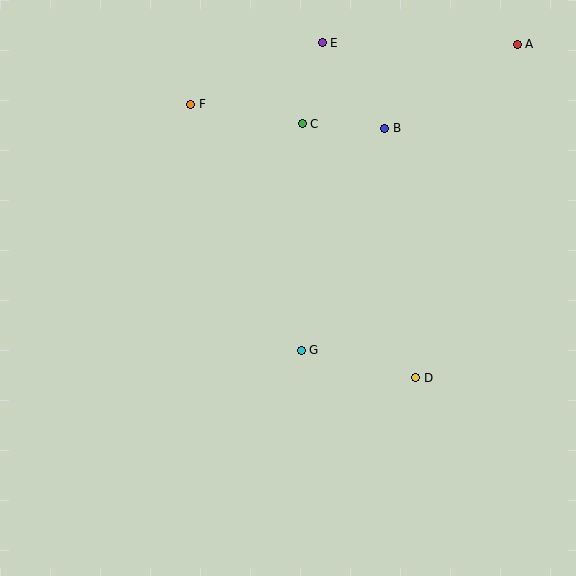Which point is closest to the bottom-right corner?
Point D is closest to the bottom-right corner.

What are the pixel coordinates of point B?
Point B is at (385, 128).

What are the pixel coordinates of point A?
Point A is at (517, 45).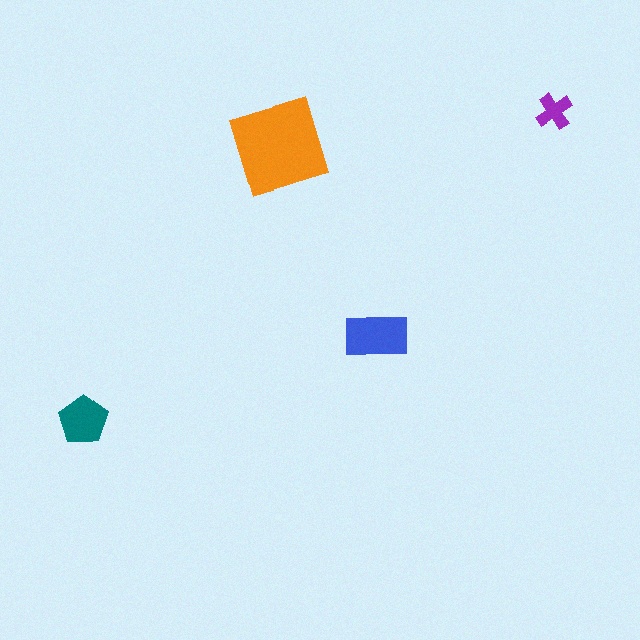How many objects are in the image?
There are 4 objects in the image.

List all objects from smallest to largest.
The purple cross, the teal pentagon, the blue rectangle, the orange diamond.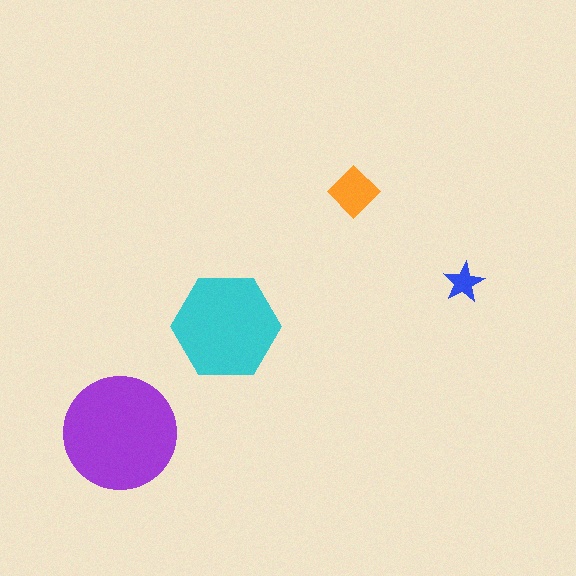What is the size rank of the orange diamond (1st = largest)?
3rd.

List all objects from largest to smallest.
The purple circle, the cyan hexagon, the orange diamond, the blue star.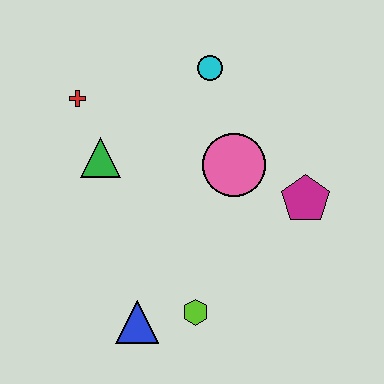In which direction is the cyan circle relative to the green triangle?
The cyan circle is to the right of the green triangle.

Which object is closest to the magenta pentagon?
The pink circle is closest to the magenta pentagon.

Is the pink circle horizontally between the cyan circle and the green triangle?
No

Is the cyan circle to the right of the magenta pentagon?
No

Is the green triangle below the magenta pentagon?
No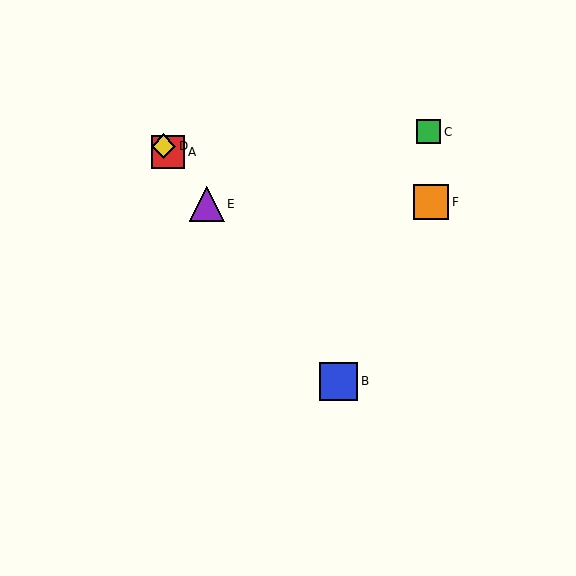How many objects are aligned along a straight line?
4 objects (A, B, D, E) are aligned along a straight line.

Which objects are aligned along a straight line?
Objects A, B, D, E are aligned along a straight line.